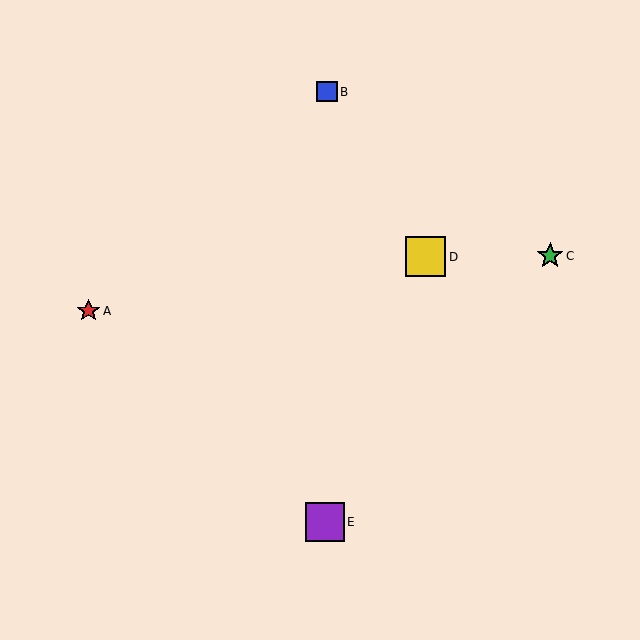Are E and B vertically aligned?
Yes, both are at x≈325.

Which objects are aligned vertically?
Objects B, E are aligned vertically.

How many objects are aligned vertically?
2 objects (B, E) are aligned vertically.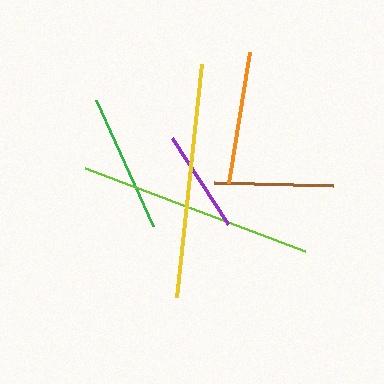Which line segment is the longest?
The lime line is the longest at approximately 235 pixels.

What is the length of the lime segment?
The lime segment is approximately 235 pixels long.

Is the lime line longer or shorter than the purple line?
The lime line is longer than the purple line.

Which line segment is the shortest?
The purple line is the shortest at approximately 103 pixels.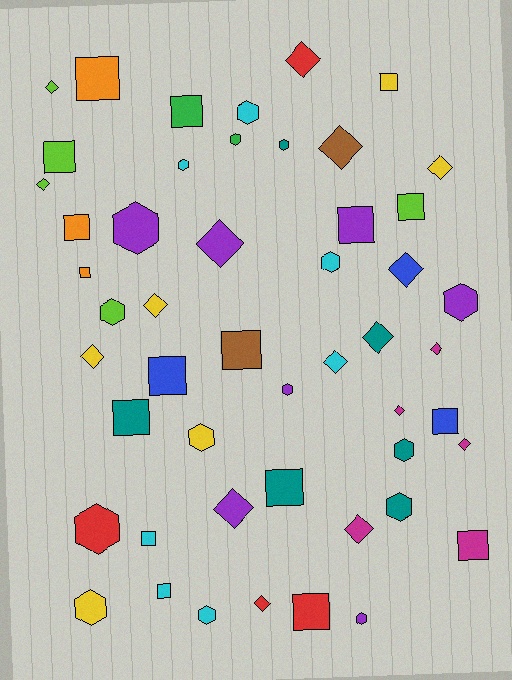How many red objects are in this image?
There are 4 red objects.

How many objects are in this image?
There are 50 objects.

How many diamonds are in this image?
There are 17 diamonds.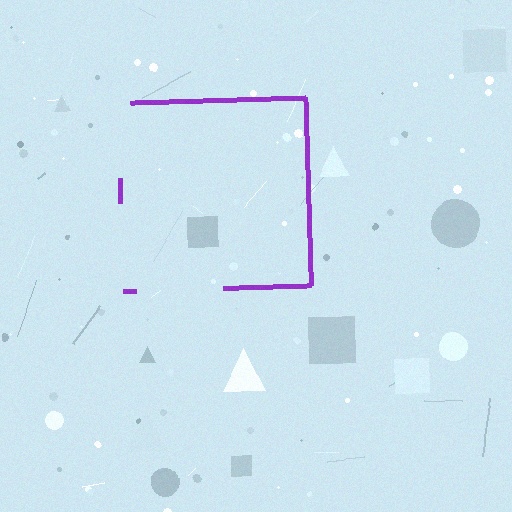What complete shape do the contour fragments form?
The contour fragments form a square.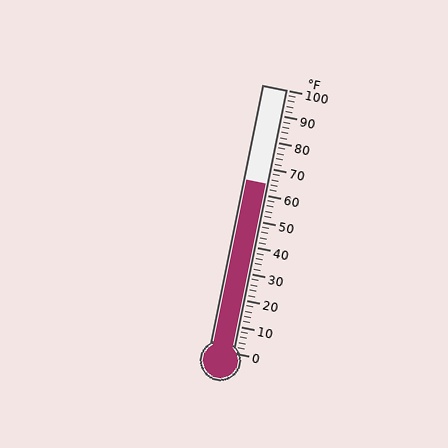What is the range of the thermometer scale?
The thermometer scale ranges from 0°F to 100°F.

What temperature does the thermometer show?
The thermometer shows approximately 64°F.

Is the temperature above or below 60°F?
The temperature is above 60°F.